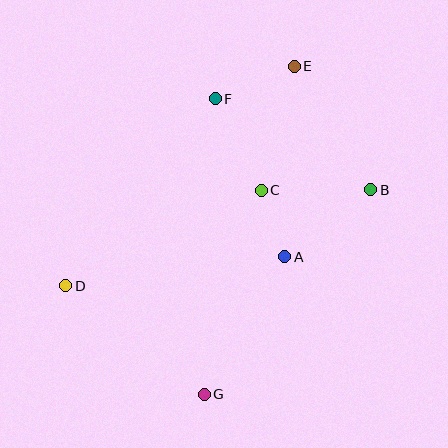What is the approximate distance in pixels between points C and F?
The distance between C and F is approximately 102 pixels.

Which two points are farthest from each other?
Points E and G are farthest from each other.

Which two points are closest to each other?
Points A and C are closest to each other.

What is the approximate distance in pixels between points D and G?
The distance between D and G is approximately 176 pixels.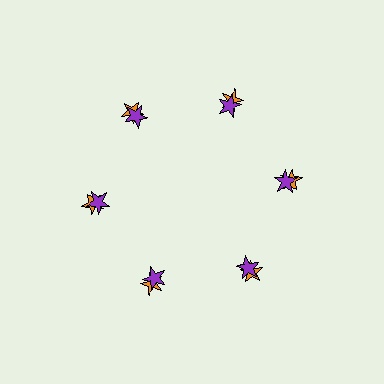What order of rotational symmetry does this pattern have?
This pattern has 6-fold rotational symmetry.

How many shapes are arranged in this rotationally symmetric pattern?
There are 12 shapes, arranged in 6 groups of 2.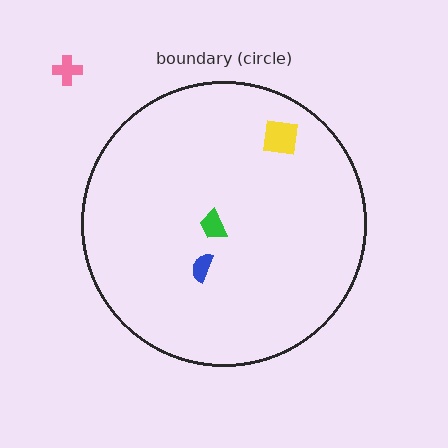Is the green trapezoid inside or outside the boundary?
Inside.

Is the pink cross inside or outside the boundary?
Outside.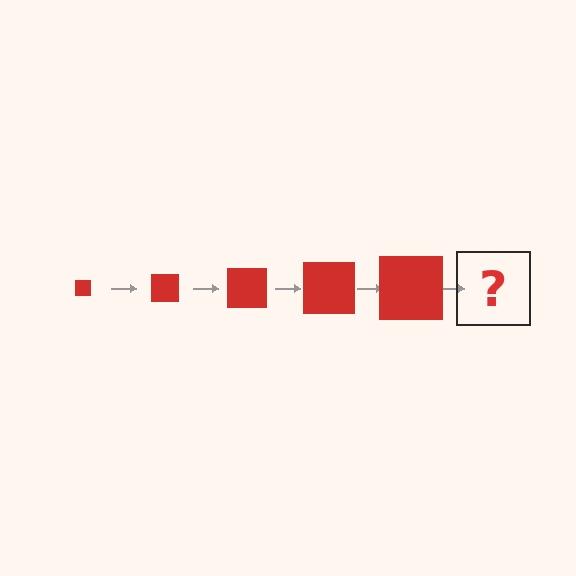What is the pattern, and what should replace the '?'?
The pattern is that the square gets progressively larger each step. The '?' should be a red square, larger than the previous one.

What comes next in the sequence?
The next element should be a red square, larger than the previous one.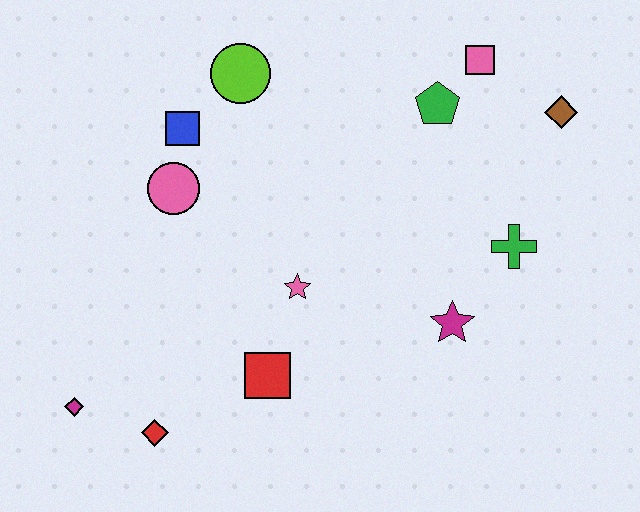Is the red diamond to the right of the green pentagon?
No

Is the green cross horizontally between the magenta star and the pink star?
No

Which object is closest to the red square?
The pink star is closest to the red square.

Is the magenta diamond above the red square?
No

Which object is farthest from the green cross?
The magenta diamond is farthest from the green cross.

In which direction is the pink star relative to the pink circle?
The pink star is to the right of the pink circle.